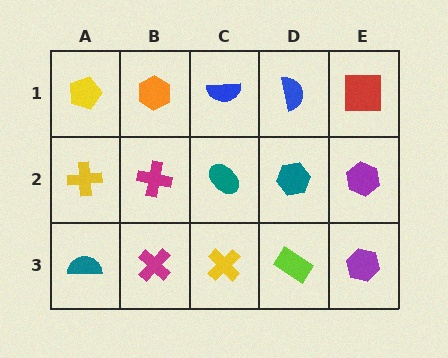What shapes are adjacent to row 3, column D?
A teal hexagon (row 2, column D), a yellow cross (row 3, column C), a purple hexagon (row 3, column E).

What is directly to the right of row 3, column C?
A lime rectangle.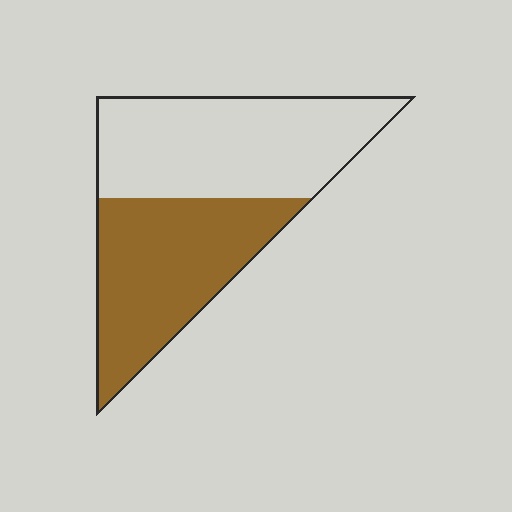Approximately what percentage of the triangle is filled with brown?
Approximately 45%.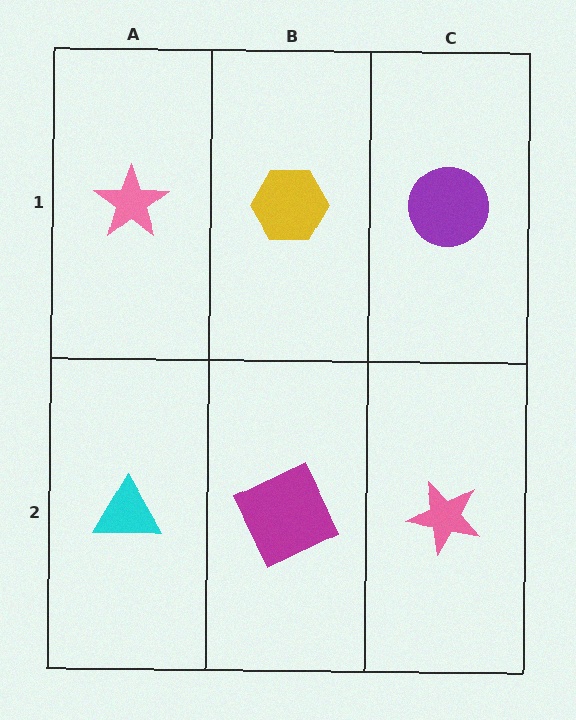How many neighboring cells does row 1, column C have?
2.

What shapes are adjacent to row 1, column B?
A magenta square (row 2, column B), a pink star (row 1, column A), a purple circle (row 1, column C).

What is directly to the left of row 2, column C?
A magenta square.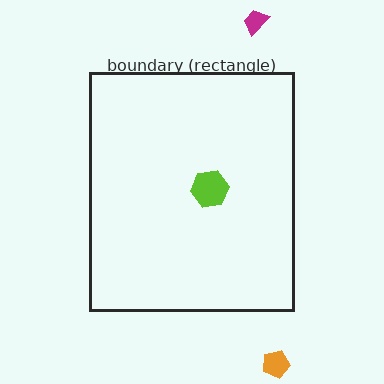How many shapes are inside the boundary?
1 inside, 2 outside.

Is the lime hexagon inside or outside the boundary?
Inside.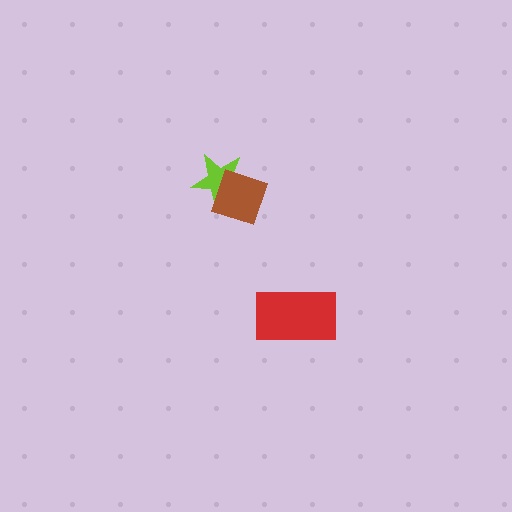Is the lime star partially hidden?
Yes, it is partially covered by another shape.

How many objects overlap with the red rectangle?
0 objects overlap with the red rectangle.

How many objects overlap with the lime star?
1 object overlaps with the lime star.